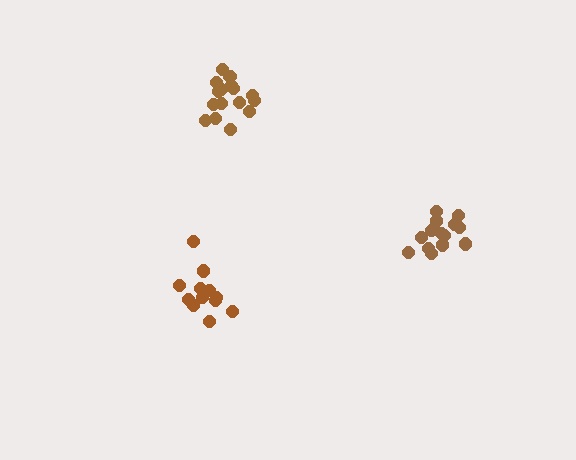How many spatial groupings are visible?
There are 3 spatial groupings.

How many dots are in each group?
Group 1: 16 dots, Group 2: 16 dots, Group 3: 13 dots (45 total).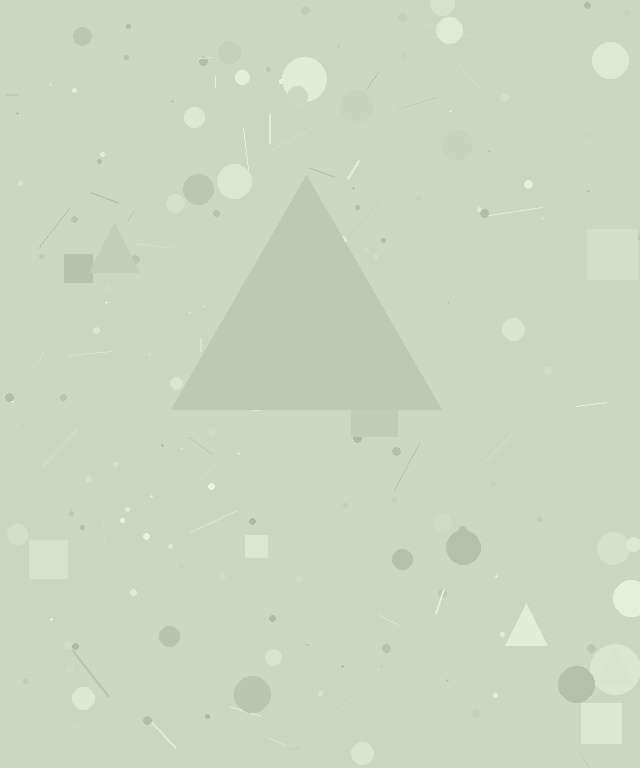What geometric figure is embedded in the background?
A triangle is embedded in the background.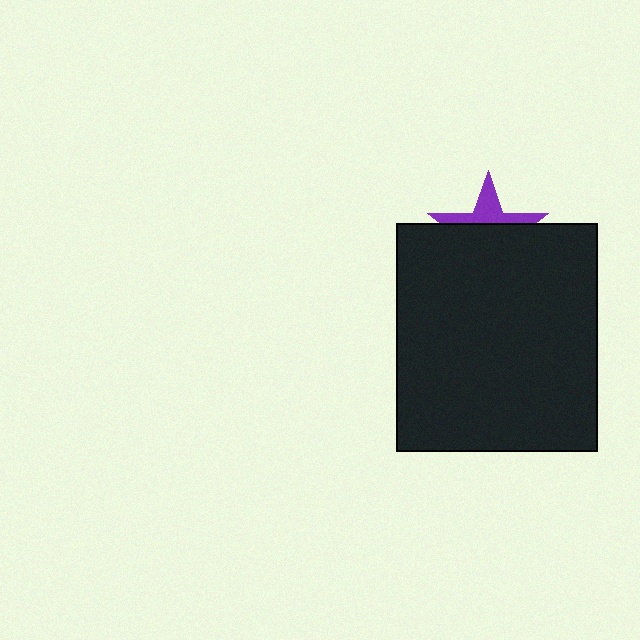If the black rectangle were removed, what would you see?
You would see the complete purple star.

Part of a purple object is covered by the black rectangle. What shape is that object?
It is a star.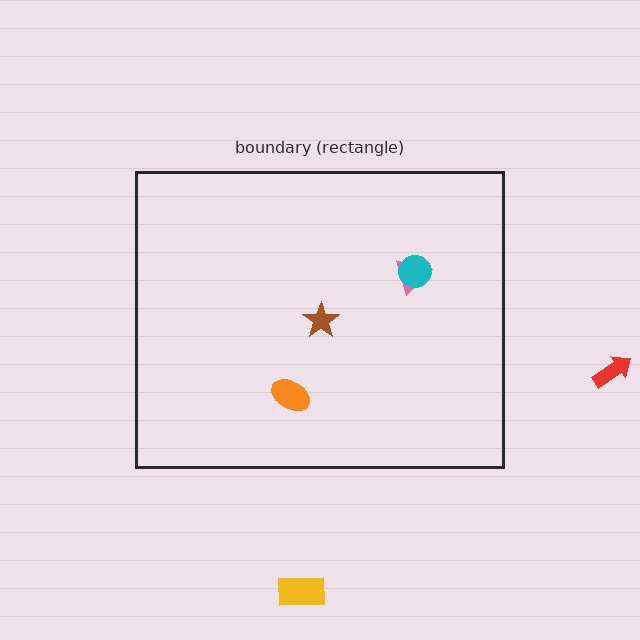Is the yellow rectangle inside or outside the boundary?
Outside.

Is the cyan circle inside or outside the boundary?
Inside.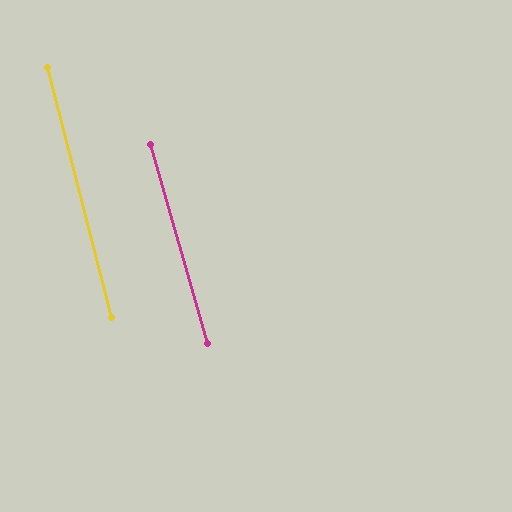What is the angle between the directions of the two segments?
Approximately 2 degrees.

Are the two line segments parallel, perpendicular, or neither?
Parallel — their directions differ by only 1.6°.